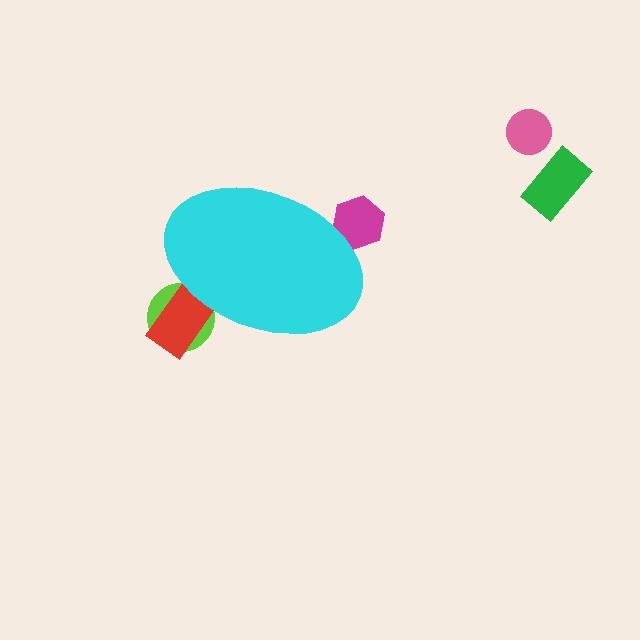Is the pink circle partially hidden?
No, the pink circle is fully visible.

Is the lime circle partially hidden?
Yes, the lime circle is partially hidden behind the cyan ellipse.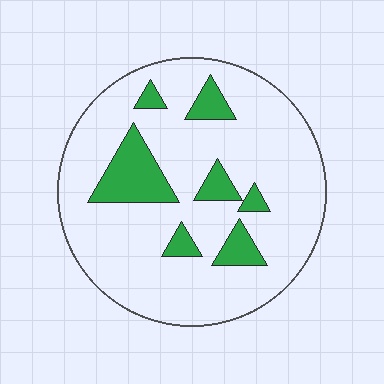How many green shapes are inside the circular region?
7.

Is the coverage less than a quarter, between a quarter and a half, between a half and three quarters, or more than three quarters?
Less than a quarter.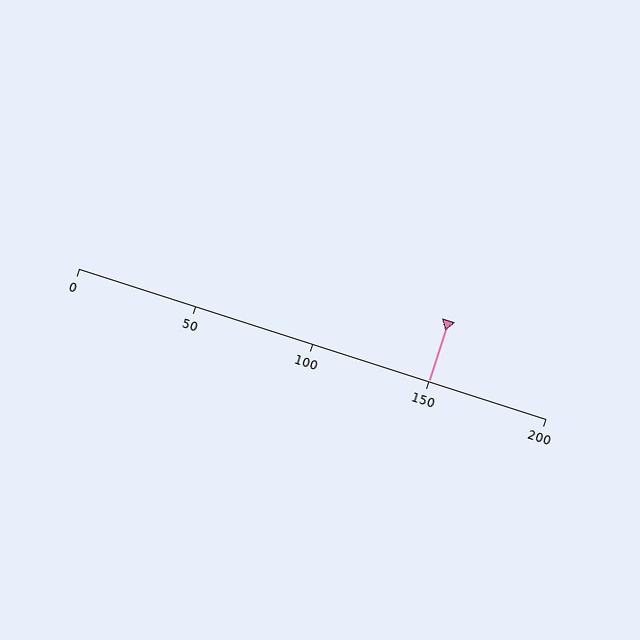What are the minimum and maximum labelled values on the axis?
The axis runs from 0 to 200.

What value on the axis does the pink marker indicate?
The marker indicates approximately 150.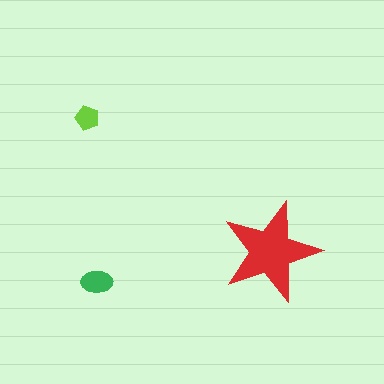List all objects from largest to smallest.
The red star, the green ellipse, the lime pentagon.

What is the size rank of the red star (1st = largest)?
1st.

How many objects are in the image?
There are 3 objects in the image.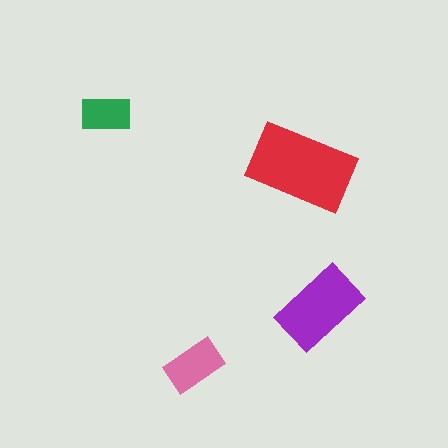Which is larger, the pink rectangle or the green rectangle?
The pink one.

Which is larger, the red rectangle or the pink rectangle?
The red one.